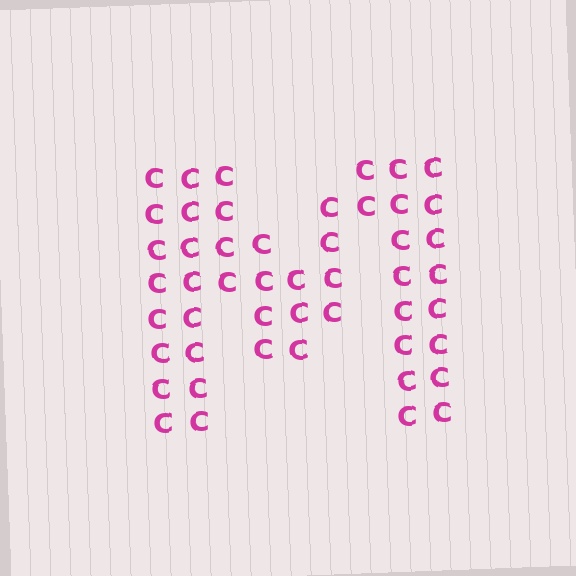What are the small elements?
The small elements are letter C's.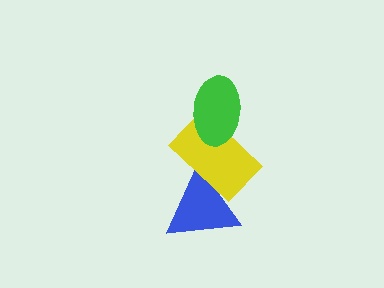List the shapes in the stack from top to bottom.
From top to bottom: the green ellipse, the yellow rectangle, the blue triangle.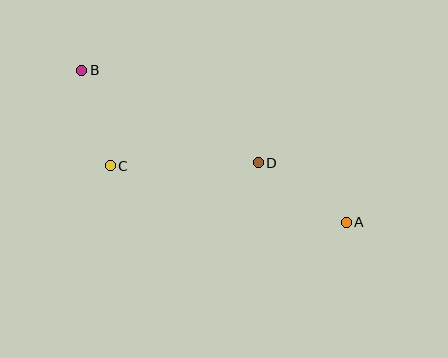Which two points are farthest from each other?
Points A and B are farthest from each other.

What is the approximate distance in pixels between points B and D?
The distance between B and D is approximately 200 pixels.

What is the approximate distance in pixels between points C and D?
The distance between C and D is approximately 148 pixels.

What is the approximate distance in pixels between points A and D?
The distance between A and D is approximately 106 pixels.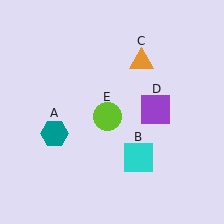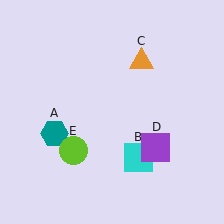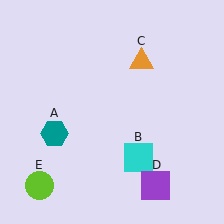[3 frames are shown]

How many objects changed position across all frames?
2 objects changed position: purple square (object D), lime circle (object E).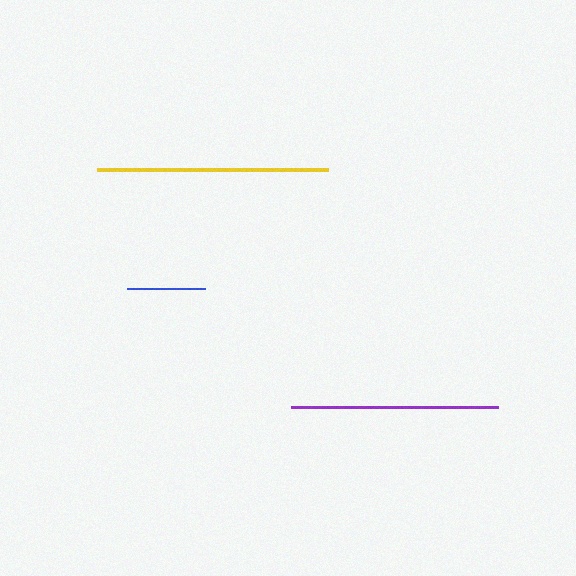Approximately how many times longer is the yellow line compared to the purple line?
The yellow line is approximately 1.1 times the length of the purple line.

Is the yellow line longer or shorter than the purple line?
The yellow line is longer than the purple line.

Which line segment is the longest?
The yellow line is the longest at approximately 231 pixels.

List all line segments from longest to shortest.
From longest to shortest: yellow, purple, blue.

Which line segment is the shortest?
The blue line is the shortest at approximately 78 pixels.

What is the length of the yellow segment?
The yellow segment is approximately 231 pixels long.